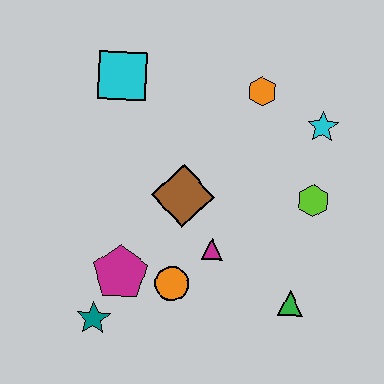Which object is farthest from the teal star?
The cyan star is farthest from the teal star.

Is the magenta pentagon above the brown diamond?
No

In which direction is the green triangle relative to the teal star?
The green triangle is to the right of the teal star.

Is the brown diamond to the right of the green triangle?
No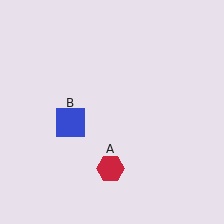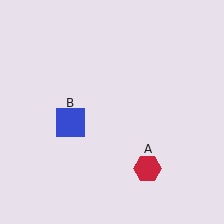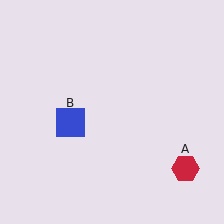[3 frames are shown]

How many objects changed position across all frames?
1 object changed position: red hexagon (object A).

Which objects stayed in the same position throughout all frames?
Blue square (object B) remained stationary.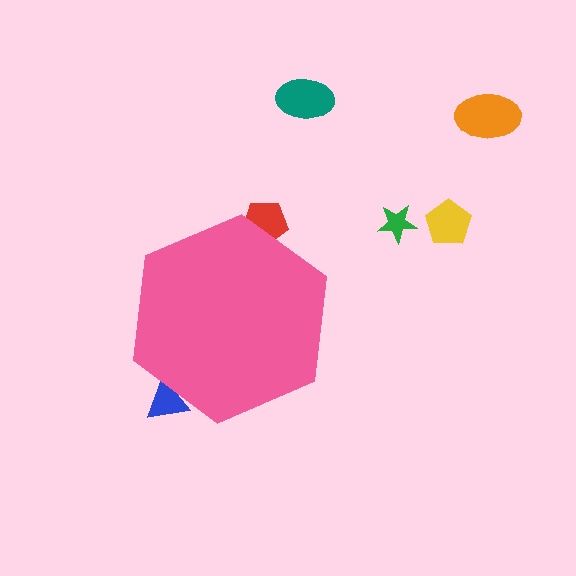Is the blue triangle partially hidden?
Yes, the blue triangle is partially hidden behind the pink hexagon.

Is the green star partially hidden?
No, the green star is fully visible.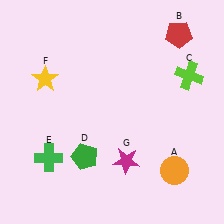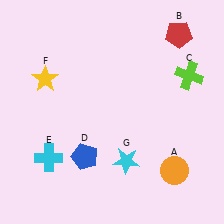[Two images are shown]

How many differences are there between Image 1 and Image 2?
There are 3 differences between the two images.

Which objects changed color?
D changed from green to blue. E changed from green to cyan. G changed from magenta to cyan.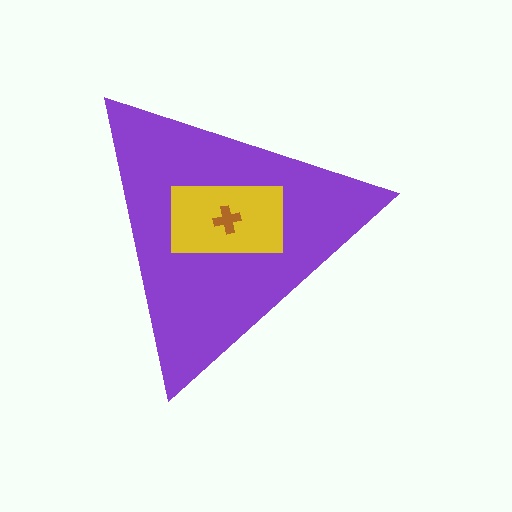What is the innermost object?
The brown cross.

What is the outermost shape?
The purple triangle.